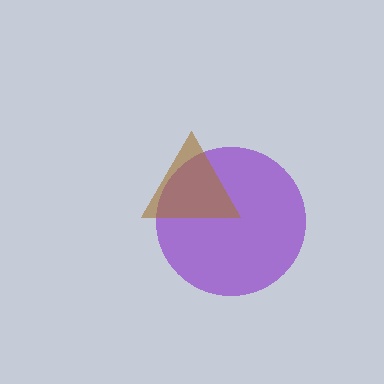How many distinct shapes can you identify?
There are 2 distinct shapes: a purple circle, a brown triangle.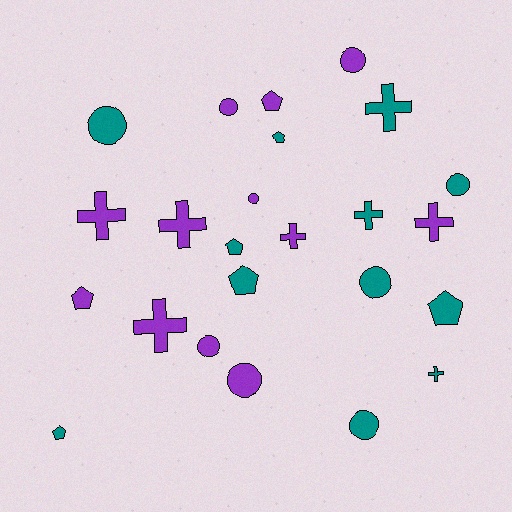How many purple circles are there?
There are 5 purple circles.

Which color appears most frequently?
Purple, with 12 objects.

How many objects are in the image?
There are 24 objects.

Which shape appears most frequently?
Circle, with 9 objects.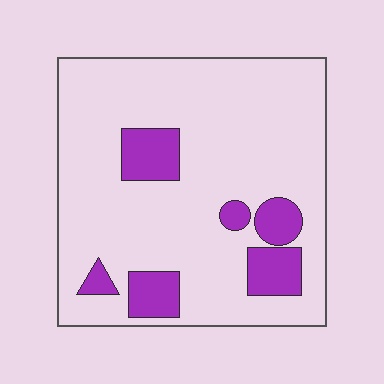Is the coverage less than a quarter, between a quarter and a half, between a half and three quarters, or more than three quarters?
Less than a quarter.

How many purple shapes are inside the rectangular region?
6.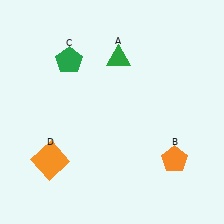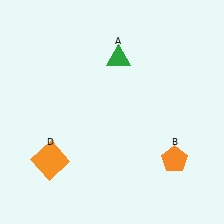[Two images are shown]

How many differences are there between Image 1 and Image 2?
There is 1 difference between the two images.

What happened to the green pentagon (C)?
The green pentagon (C) was removed in Image 2. It was in the top-left area of Image 1.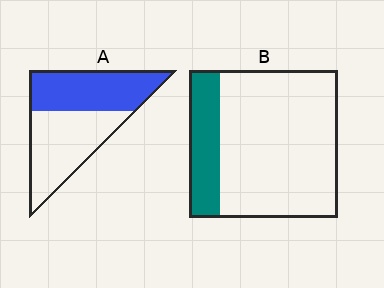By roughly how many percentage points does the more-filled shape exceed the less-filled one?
By roughly 25 percentage points (A over B).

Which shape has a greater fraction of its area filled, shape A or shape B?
Shape A.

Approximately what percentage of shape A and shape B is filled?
A is approximately 50% and B is approximately 20%.